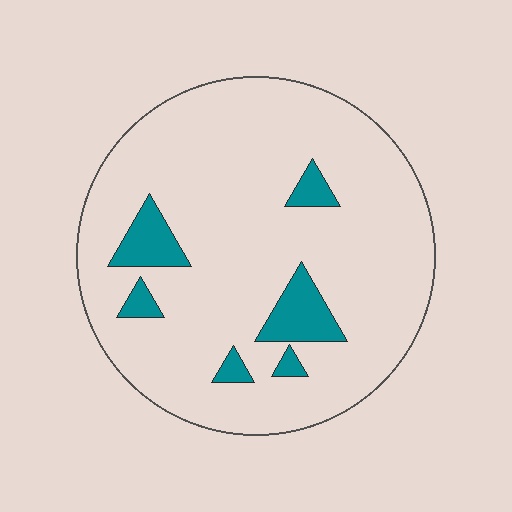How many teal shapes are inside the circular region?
6.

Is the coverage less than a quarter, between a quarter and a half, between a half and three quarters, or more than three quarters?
Less than a quarter.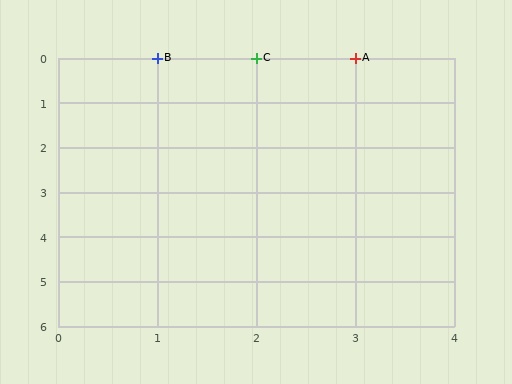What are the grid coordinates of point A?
Point A is at grid coordinates (3, 0).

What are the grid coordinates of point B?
Point B is at grid coordinates (1, 0).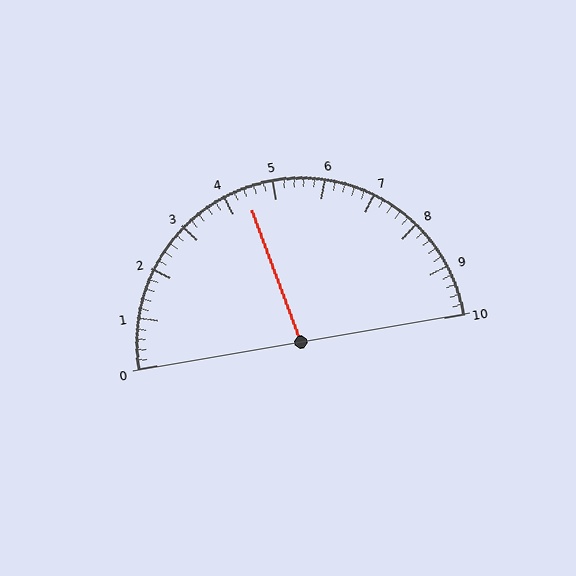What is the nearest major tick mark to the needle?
The nearest major tick mark is 4.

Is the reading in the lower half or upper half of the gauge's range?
The reading is in the lower half of the range (0 to 10).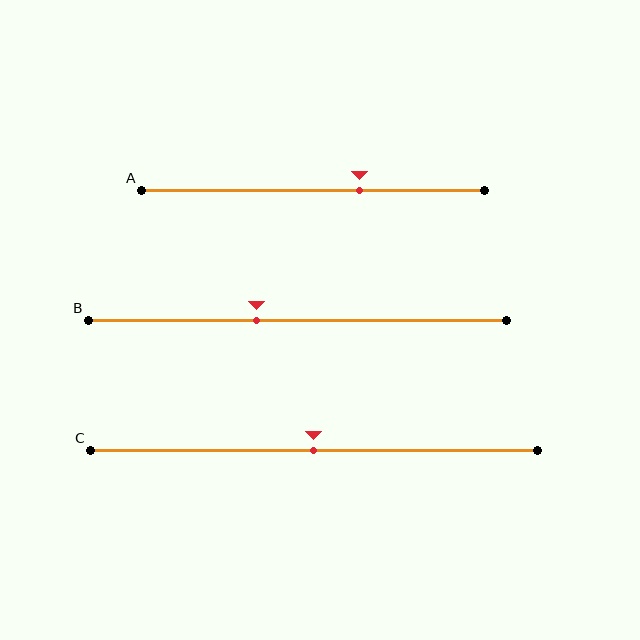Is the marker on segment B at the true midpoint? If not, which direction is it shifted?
No, the marker on segment B is shifted to the left by about 10% of the segment length.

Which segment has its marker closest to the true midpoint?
Segment C has its marker closest to the true midpoint.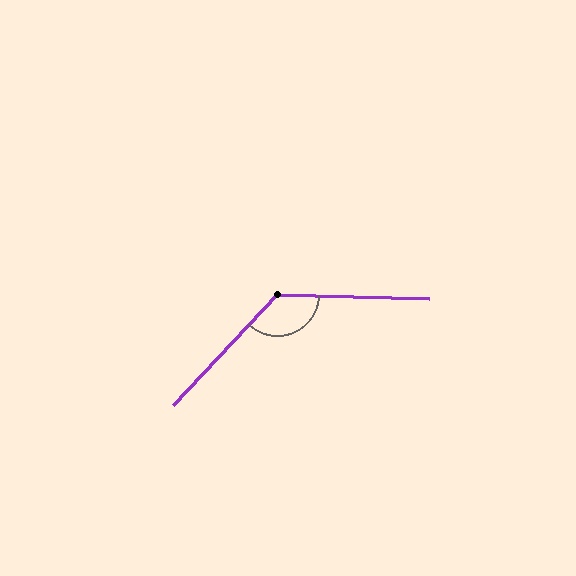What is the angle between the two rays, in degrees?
Approximately 132 degrees.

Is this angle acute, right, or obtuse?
It is obtuse.